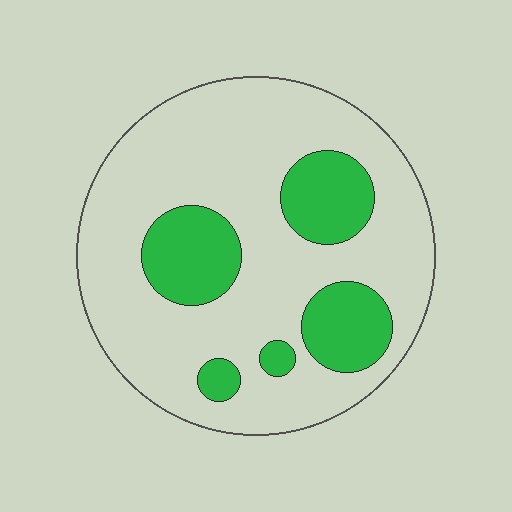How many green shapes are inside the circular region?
5.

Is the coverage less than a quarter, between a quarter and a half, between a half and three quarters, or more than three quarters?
Less than a quarter.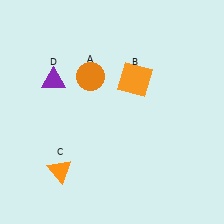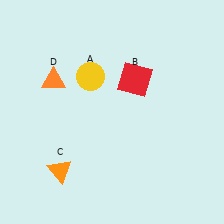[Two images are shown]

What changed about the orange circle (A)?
In Image 1, A is orange. In Image 2, it changed to yellow.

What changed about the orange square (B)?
In Image 1, B is orange. In Image 2, it changed to red.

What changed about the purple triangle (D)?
In Image 1, D is purple. In Image 2, it changed to orange.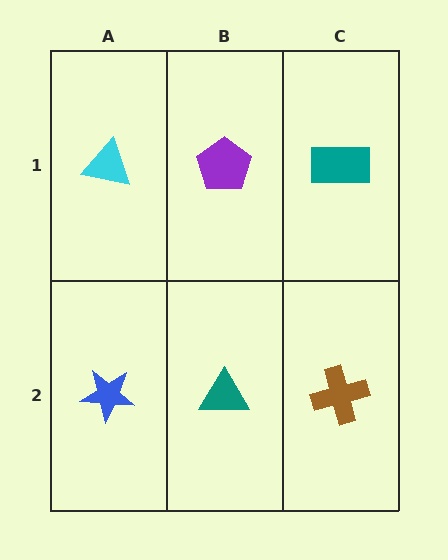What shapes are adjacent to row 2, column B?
A purple pentagon (row 1, column B), a blue star (row 2, column A), a brown cross (row 2, column C).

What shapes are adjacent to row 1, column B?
A teal triangle (row 2, column B), a cyan triangle (row 1, column A), a teal rectangle (row 1, column C).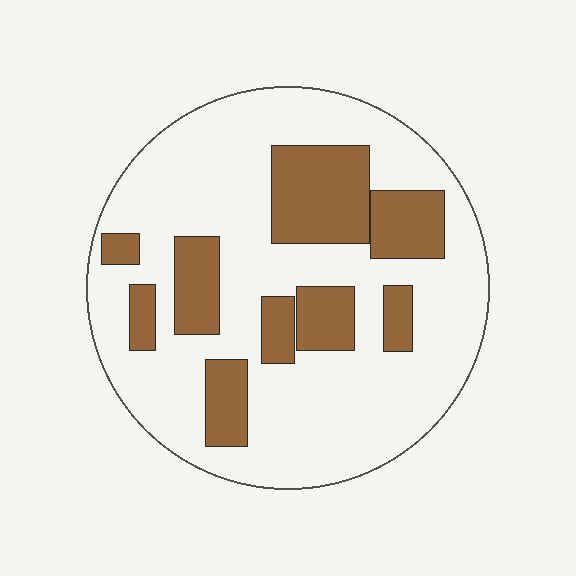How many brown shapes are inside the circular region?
9.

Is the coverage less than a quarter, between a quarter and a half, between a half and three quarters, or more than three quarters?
Between a quarter and a half.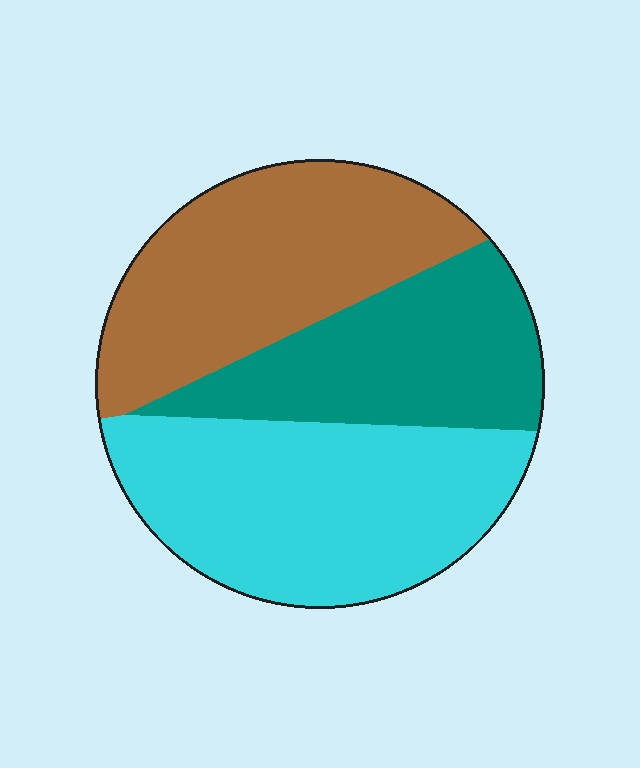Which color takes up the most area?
Cyan, at roughly 40%.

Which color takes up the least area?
Teal, at roughly 25%.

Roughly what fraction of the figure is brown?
Brown covers about 35% of the figure.